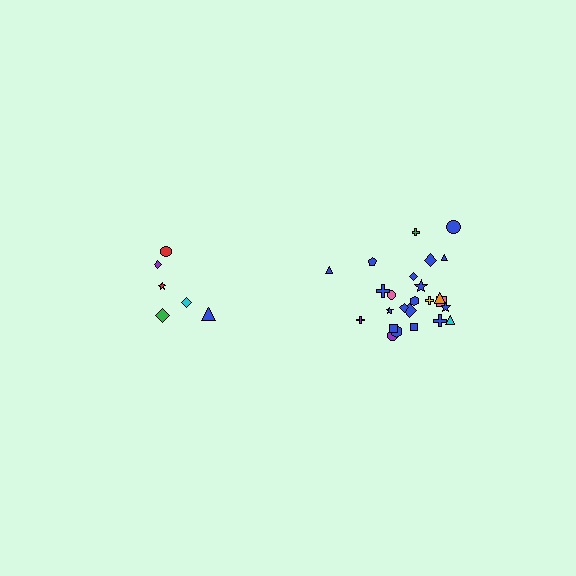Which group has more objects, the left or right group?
The right group.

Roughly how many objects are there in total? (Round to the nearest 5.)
Roughly 30 objects in total.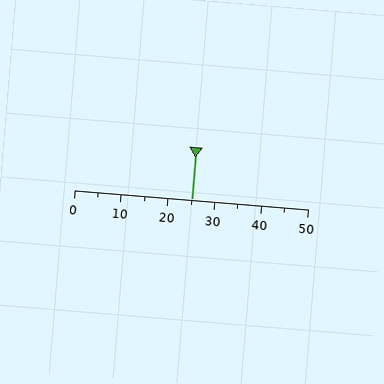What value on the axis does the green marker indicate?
The marker indicates approximately 25.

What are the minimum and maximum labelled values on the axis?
The axis runs from 0 to 50.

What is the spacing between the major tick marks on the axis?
The major ticks are spaced 10 apart.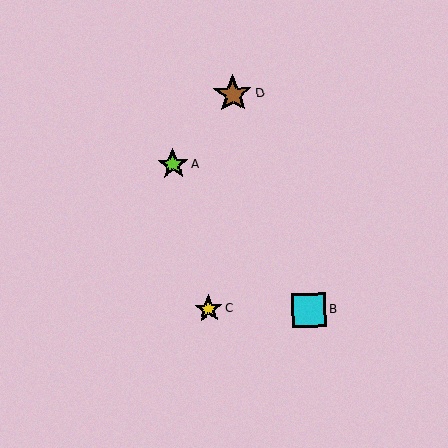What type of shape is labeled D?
Shape D is a brown star.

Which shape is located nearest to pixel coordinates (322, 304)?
The cyan square (labeled B) at (309, 310) is nearest to that location.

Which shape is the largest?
The brown star (labeled D) is the largest.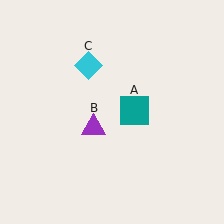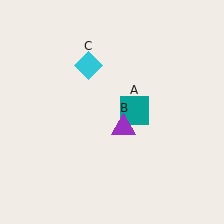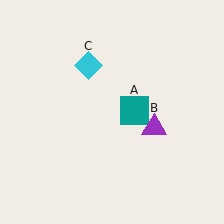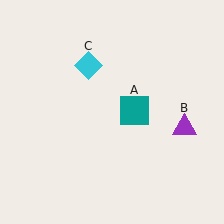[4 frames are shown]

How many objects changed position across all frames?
1 object changed position: purple triangle (object B).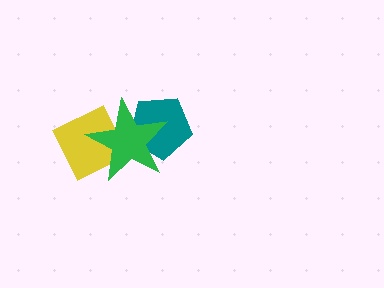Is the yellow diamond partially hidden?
Yes, it is partially covered by another shape.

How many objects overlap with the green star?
2 objects overlap with the green star.